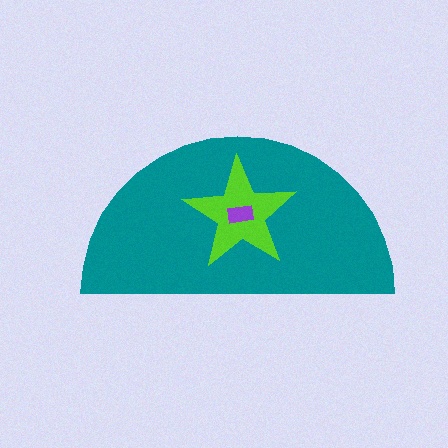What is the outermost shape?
The teal semicircle.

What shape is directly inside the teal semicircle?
The lime star.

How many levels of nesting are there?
3.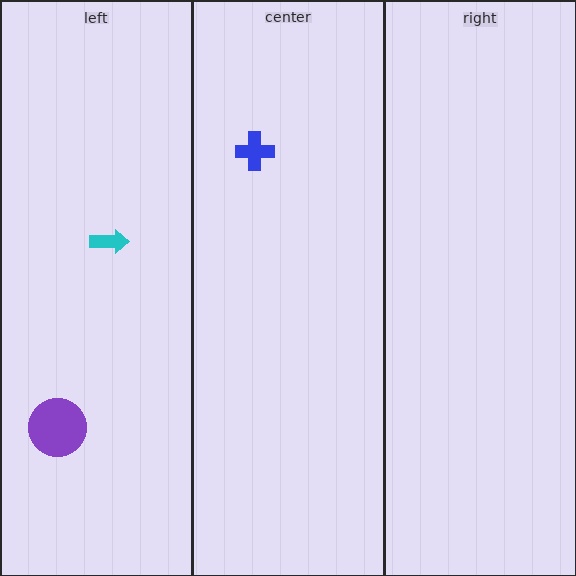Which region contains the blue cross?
The center region.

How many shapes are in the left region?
2.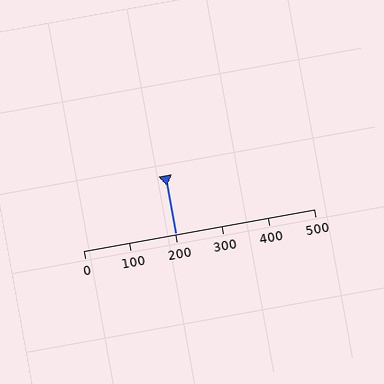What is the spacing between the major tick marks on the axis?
The major ticks are spaced 100 apart.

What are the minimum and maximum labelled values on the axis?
The axis runs from 0 to 500.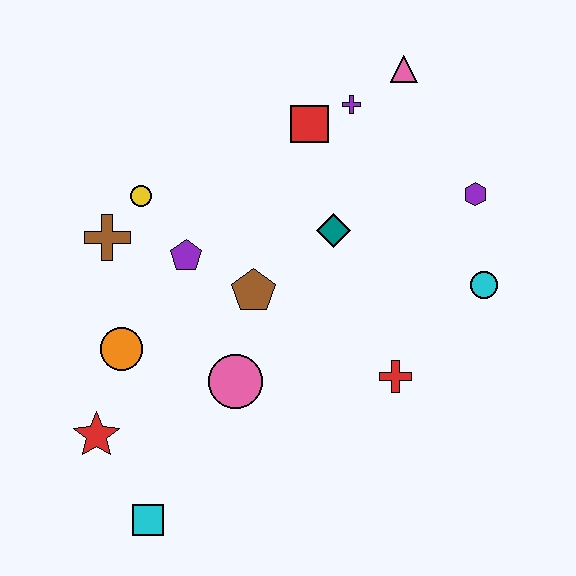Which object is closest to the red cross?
The cyan circle is closest to the red cross.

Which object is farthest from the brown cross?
The cyan circle is farthest from the brown cross.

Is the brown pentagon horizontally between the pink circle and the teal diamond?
Yes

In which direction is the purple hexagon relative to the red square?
The purple hexagon is to the right of the red square.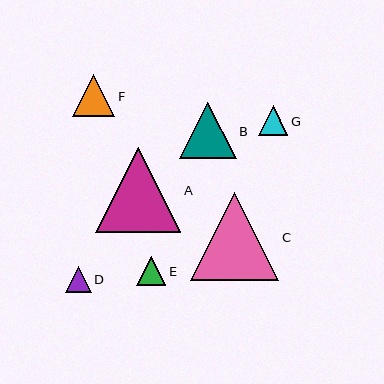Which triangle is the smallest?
Triangle D is the smallest with a size of approximately 26 pixels.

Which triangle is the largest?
Triangle C is the largest with a size of approximately 88 pixels.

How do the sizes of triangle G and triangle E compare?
Triangle G and triangle E are approximately the same size.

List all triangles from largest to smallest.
From largest to smallest: C, A, B, F, G, E, D.